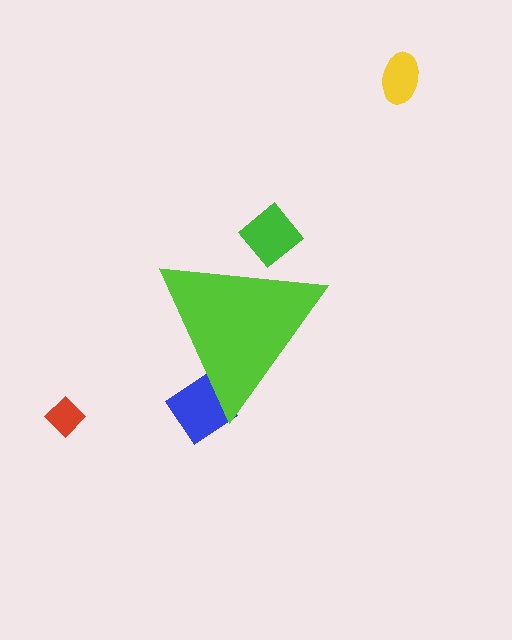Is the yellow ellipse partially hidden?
No, the yellow ellipse is fully visible.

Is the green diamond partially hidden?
Yes, the green diamond is partially hidden behind the lime triangle.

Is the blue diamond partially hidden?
Yes, the blue diamond is partially hidden behind the lime triangle.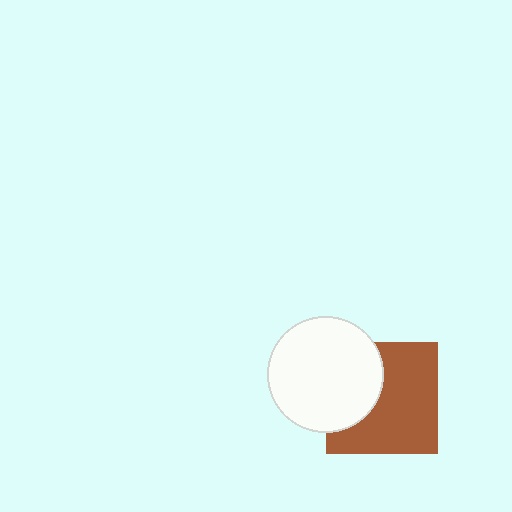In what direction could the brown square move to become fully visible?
The brown square could move right. That would shift it out from behind the white circle entirely.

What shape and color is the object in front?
The object in front is a white circle.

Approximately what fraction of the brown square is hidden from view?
Roughly 36% of the brown square is hidden behind the white circle.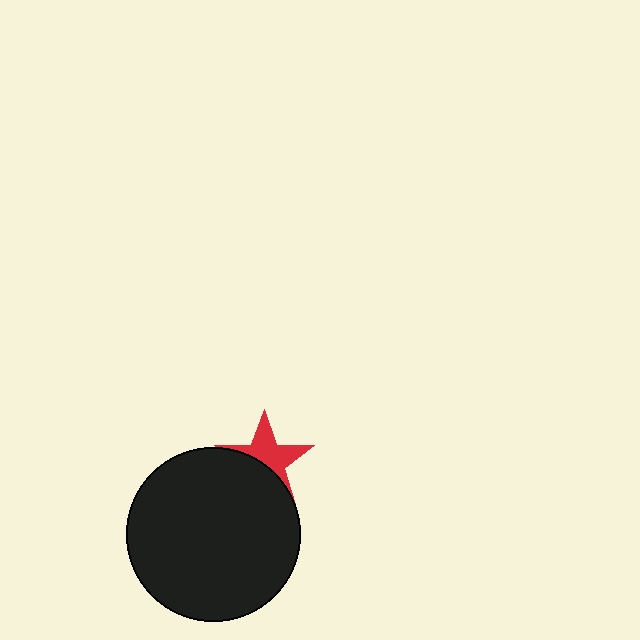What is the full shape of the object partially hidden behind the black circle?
The partially hidden object is a red star.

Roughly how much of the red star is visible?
About half of it is visible (roughly 54%).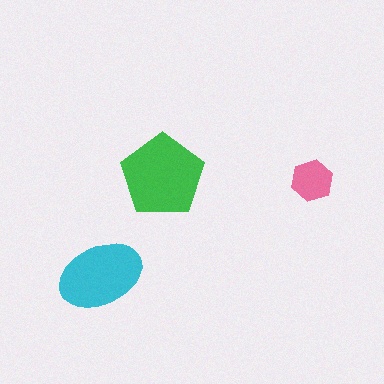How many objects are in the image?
There are 3 objects in the image.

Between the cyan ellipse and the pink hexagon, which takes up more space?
The cyan ellipse.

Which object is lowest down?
The cyan ellipse is bottommost.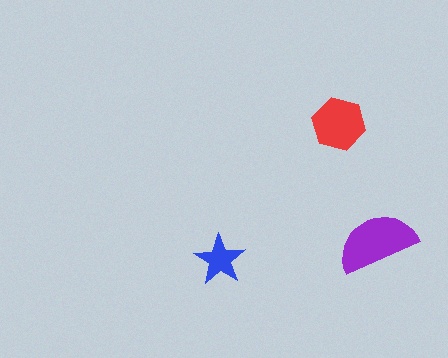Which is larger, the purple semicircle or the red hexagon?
The purple semicircle.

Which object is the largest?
The purple semicircle.